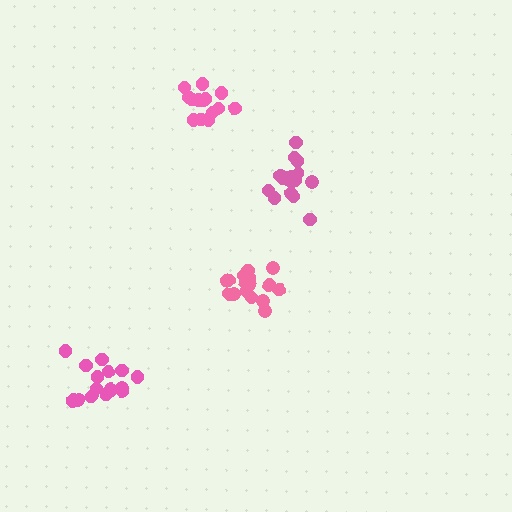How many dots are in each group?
Group 1: 16 dots, Group 2: 18 dots, Group 3: 17 dots, Group 4: 14 dots (65 total).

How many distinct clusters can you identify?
There are 4 distinct clusters.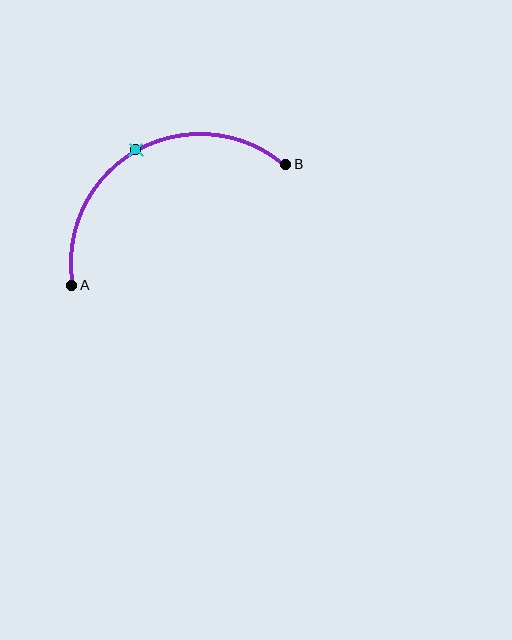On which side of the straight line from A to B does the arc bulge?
The arc bulges above the straight line connecting A and B.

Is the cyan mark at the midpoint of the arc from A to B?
Yes. The cyan mark lies on the arc at equal arc-length from both A and B — it is the arc midpoint.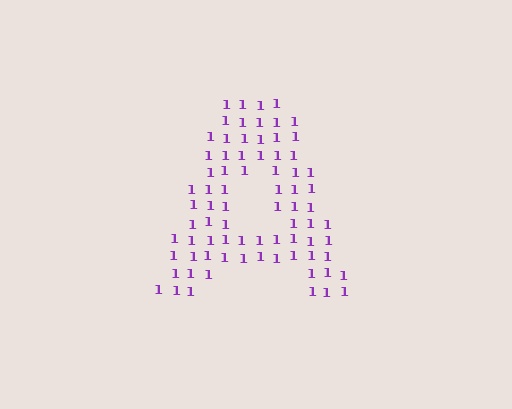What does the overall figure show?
The overall figure shows the letter A.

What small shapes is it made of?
It is made of small digit 1's.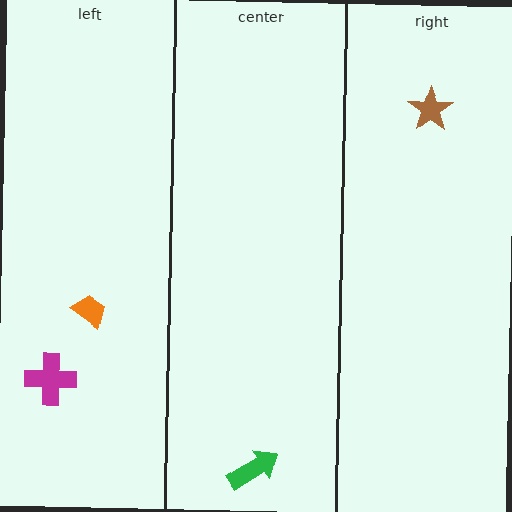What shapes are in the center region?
The green arrow.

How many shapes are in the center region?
1.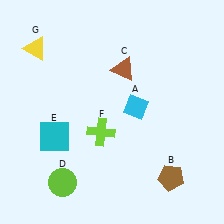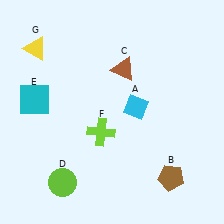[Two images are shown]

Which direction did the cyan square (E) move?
The cyan square (E) moved up.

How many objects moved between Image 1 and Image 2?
1 object moved between the two images.